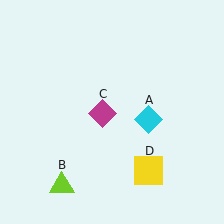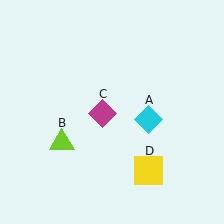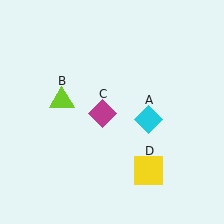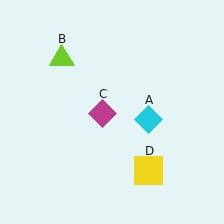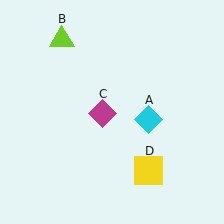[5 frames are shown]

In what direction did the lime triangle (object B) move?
The lime triangle (object B) moved up.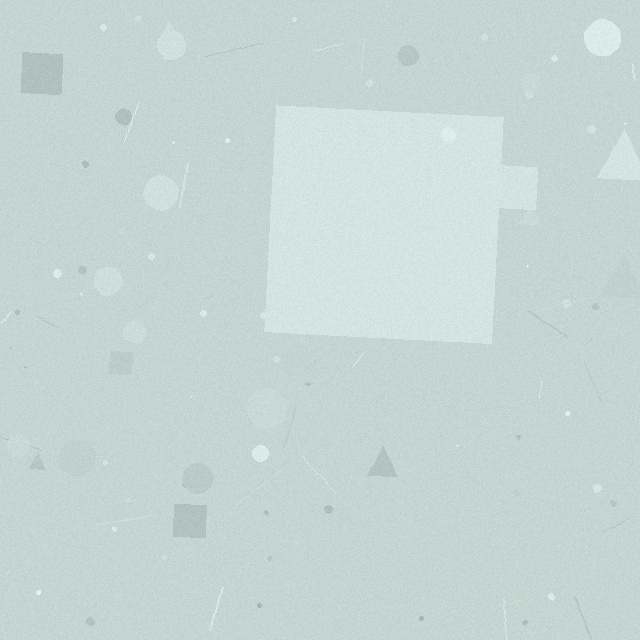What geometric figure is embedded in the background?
A square is embedded in the background.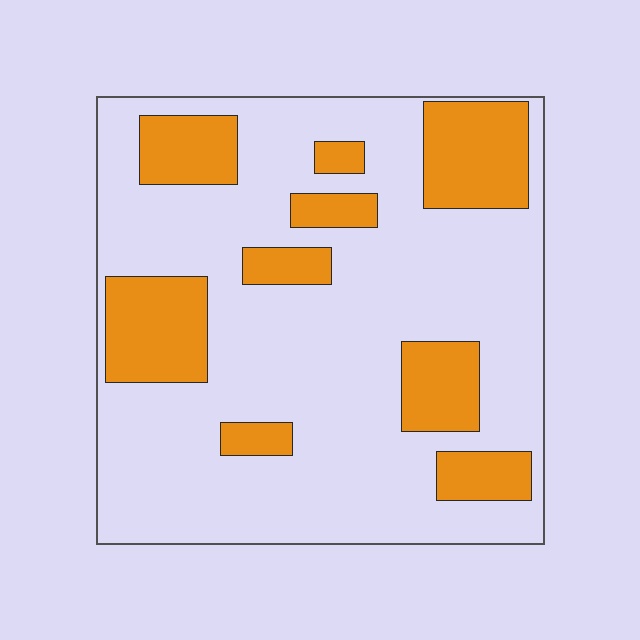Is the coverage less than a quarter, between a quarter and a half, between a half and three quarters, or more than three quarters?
Between a quarter and a half.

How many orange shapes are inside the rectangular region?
9.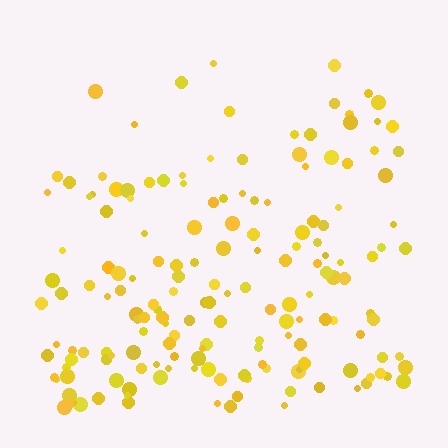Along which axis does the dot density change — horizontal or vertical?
Vertical.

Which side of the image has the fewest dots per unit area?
The top.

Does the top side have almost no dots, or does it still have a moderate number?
Still a moderate number, just noticeably fewer than the bottom.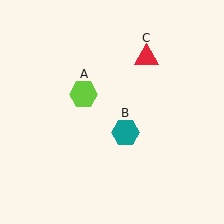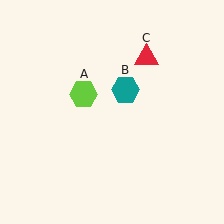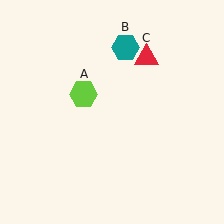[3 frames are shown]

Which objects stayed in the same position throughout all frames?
Lime hexagon (object A) and red triangle (object C) remained stationary.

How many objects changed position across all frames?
1 object changed position: teal hexagon (object B).